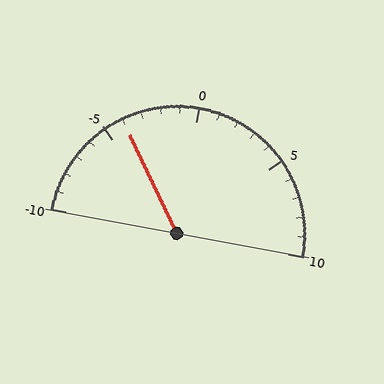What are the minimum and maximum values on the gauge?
The gauge ranges from -10 to 10.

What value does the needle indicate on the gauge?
The needle indicates approximately -4.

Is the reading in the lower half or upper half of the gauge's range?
The reading is in the lower half of the range (-10 to 10).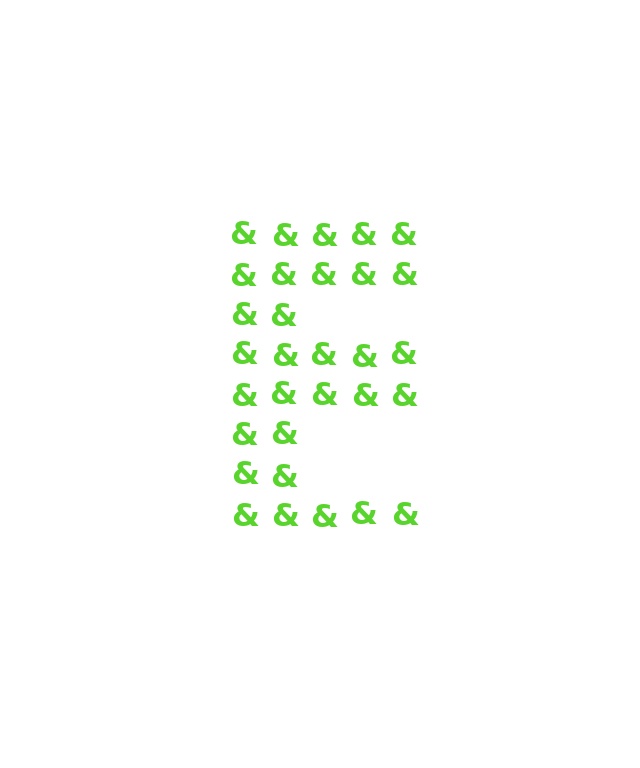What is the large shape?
The large shape is the letter E.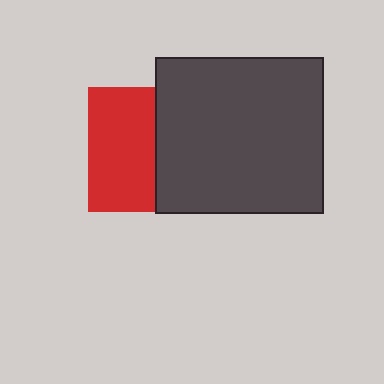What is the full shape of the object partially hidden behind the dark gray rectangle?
The partially hidden object is a red square.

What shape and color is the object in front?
The object in front is a dark gray rectangle.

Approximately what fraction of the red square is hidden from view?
Roughly 45% of the red square is hidden behind the dark gray rectangle.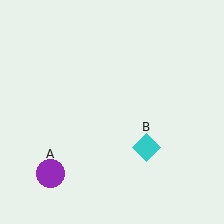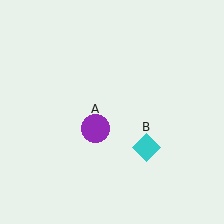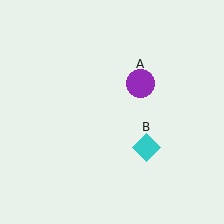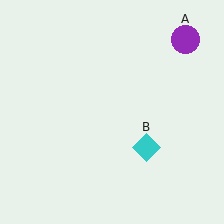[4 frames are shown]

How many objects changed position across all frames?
1 object changed position: purple circle (object A).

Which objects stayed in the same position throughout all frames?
Cyan diamond (object B) remained stationary.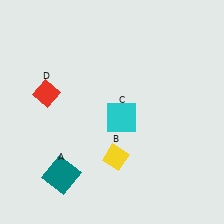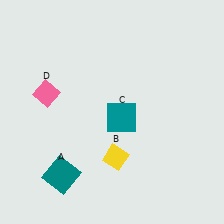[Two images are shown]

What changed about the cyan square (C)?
In Image 1, C is cyan. In Image 2, it changed to teal.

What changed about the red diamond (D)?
In Image 1, D is red. In Image 2, it changed to pink.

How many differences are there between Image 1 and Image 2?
There are 2 differences between the two images.